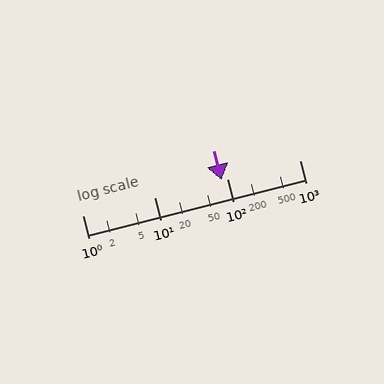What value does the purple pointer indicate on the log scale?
The pointer indicates approximately 83.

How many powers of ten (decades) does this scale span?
The scale spans 3 decades, from 1 to 1000.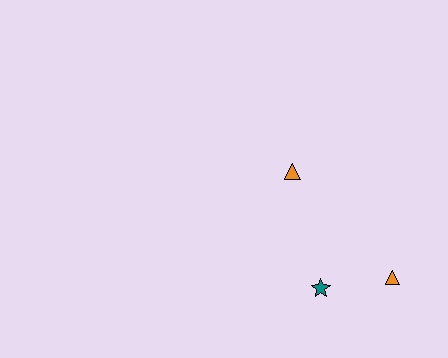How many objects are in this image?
There are 3 objects.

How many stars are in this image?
There is 1 star.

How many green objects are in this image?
There are no green objects.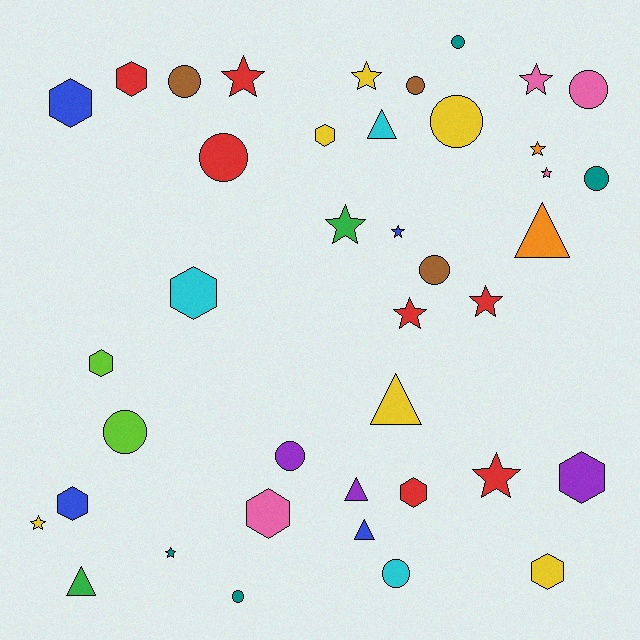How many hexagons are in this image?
There are 10 hexagons.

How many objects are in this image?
There are 40 objects.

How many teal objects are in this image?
There are 4 teal objects.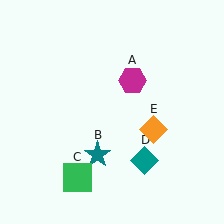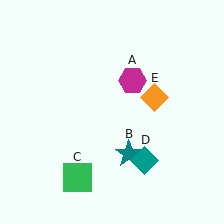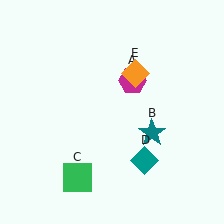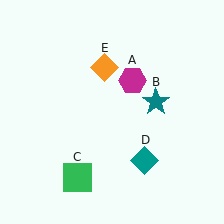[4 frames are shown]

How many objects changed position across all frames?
2 objects changed position: teal star (object B), orange diamond (object E).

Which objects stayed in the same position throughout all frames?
Magenta hexagon (object A) and green square (object C) and teal diamond (object D) remained stationary.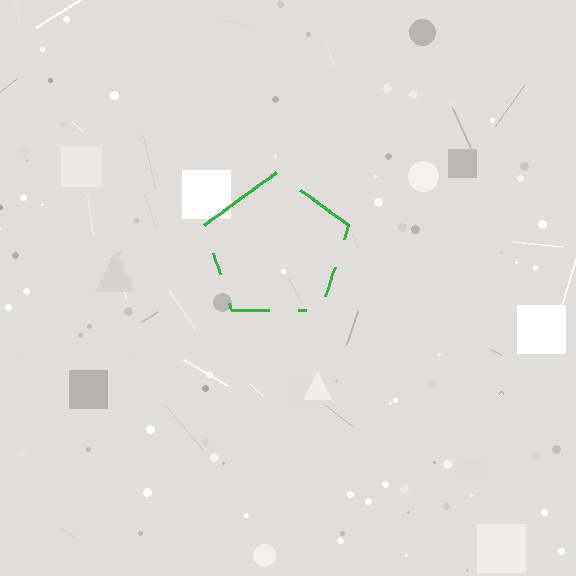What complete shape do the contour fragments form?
The contour fragments form a pentagon.